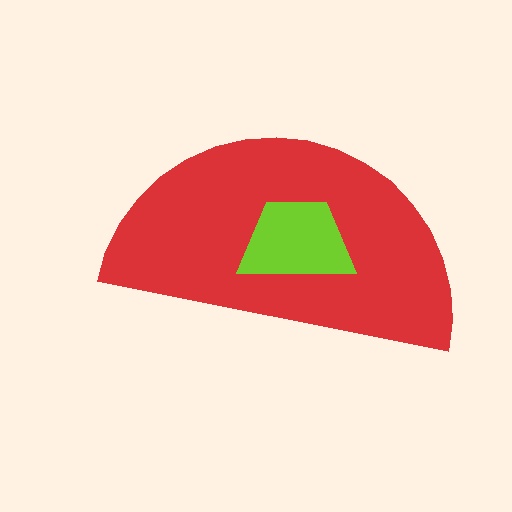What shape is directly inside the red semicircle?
The lime trapezoid.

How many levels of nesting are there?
2.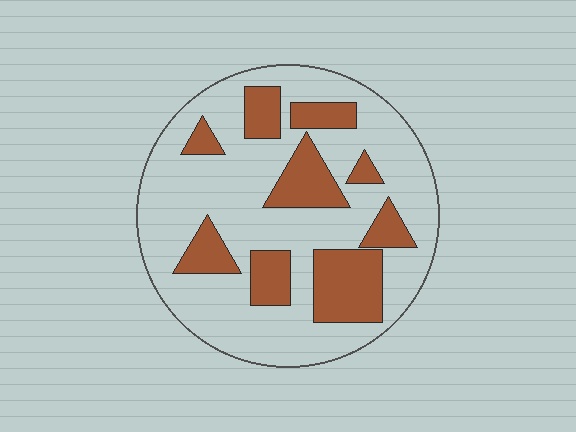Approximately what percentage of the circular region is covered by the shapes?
Approximately 30%.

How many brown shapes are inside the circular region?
9.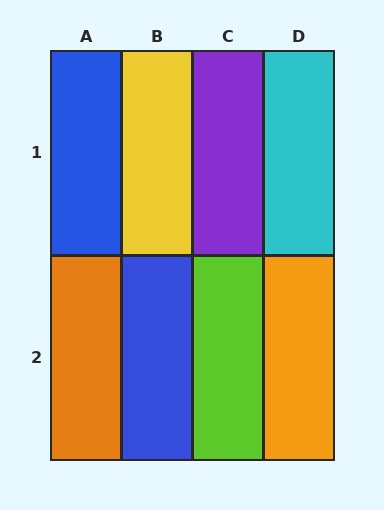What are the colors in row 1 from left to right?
Blue, yellow, purple, cyan.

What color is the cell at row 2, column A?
Orange.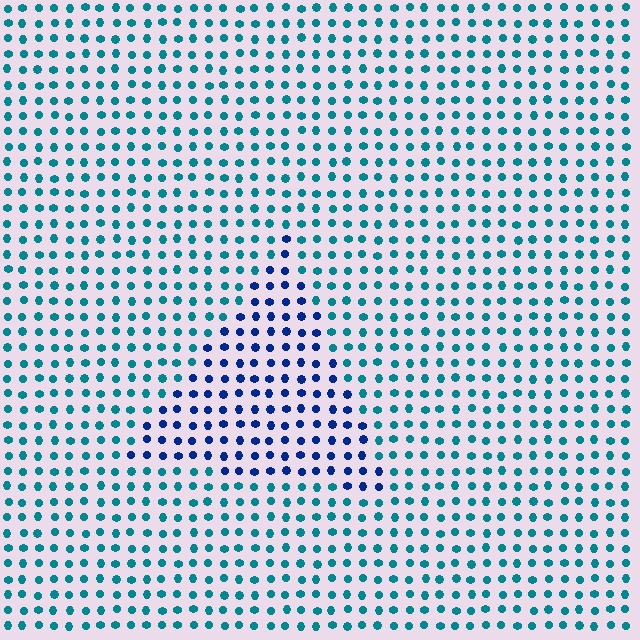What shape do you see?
I see a triangle.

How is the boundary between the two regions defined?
The boundary is defined purely by a slight shift in hue (about 41 degrees). Spacing, size, and orientation are identical on both sides.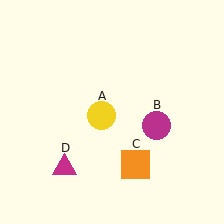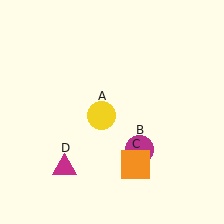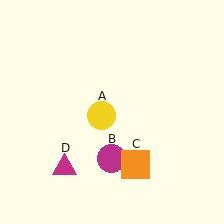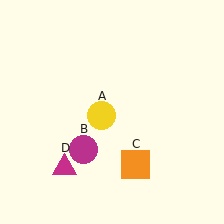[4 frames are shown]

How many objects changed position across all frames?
1 object changed position: magenta circle (object B).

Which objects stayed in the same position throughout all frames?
Yellow circle (object A) and orange square (object C) and magenta triangle (object D) remained stationary.